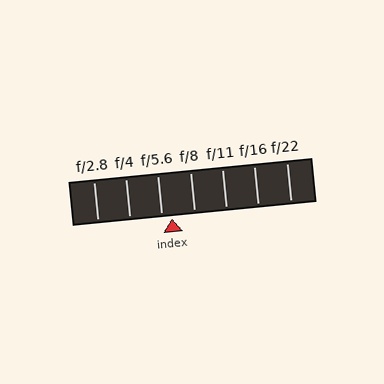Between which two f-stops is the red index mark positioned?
The index mark is between f/5.6 and f/8.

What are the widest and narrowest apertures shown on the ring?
The widest aperture shown is f/2.8 and the narrowest is f/22.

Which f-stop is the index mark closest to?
The index mark is closest to f/5.6.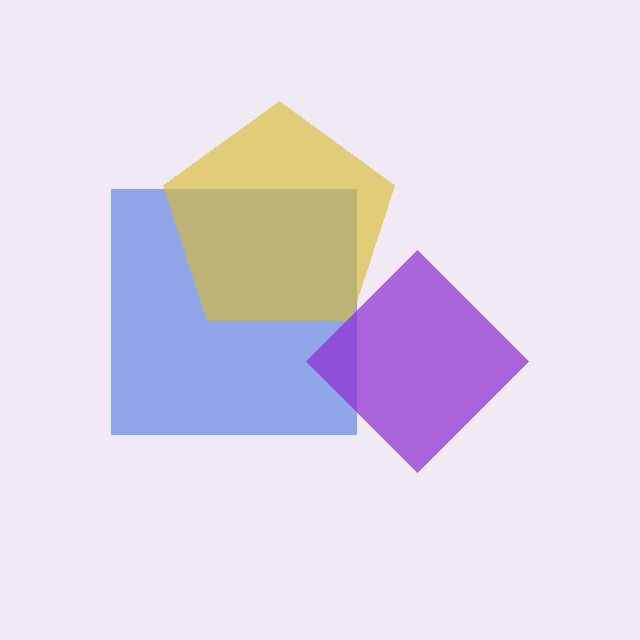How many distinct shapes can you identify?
There are 3 distinct shapes: a blue square, a yellow pentagon, a purple diamond.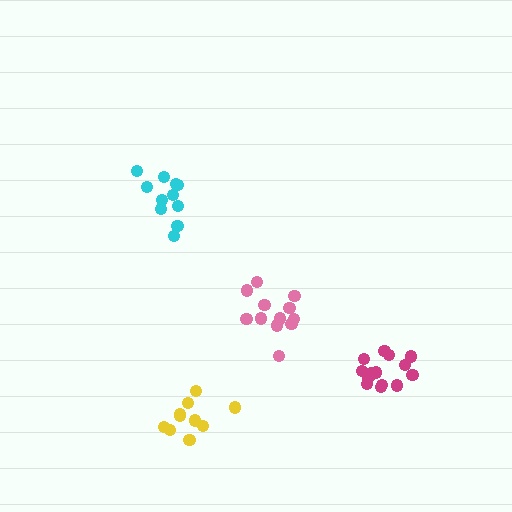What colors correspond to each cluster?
The clusters are colored: magenta, yellow, cyan, pink.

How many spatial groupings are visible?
There are 4 spatial groupings.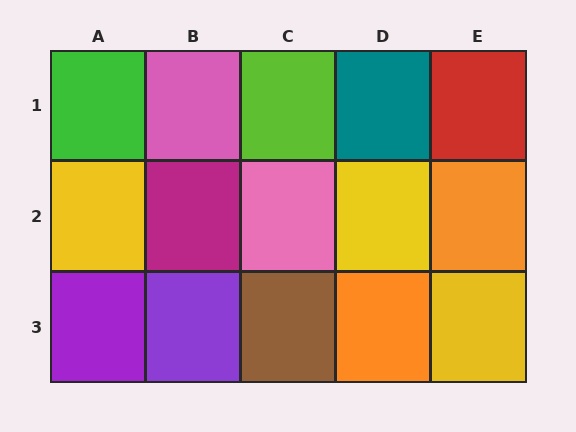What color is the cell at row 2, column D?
Yellow.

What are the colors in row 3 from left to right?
Purple, purple, brown, orange, yellow.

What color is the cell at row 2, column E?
Orange.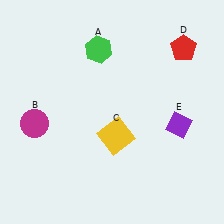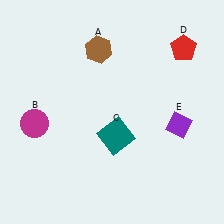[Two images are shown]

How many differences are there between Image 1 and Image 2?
There are 2 differences between the two images.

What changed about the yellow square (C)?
In Image 1, C is yellow. In Image 2, it changed to teal.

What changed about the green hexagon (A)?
In Image 1, A is green. In Image 2, it changed to brown.